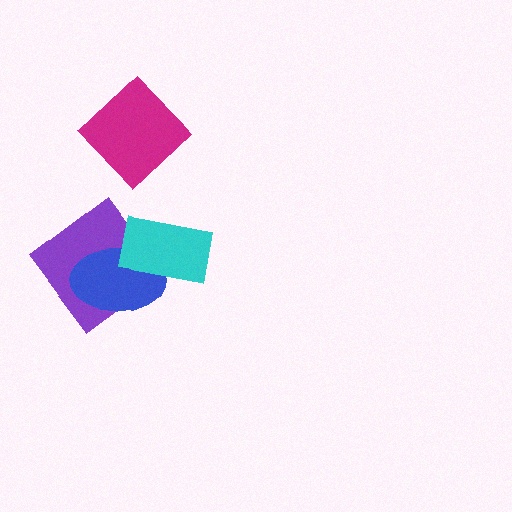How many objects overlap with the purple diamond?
2 objects overlap with the purple diamond.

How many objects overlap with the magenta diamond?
0 objects overlap with the magenta diamond.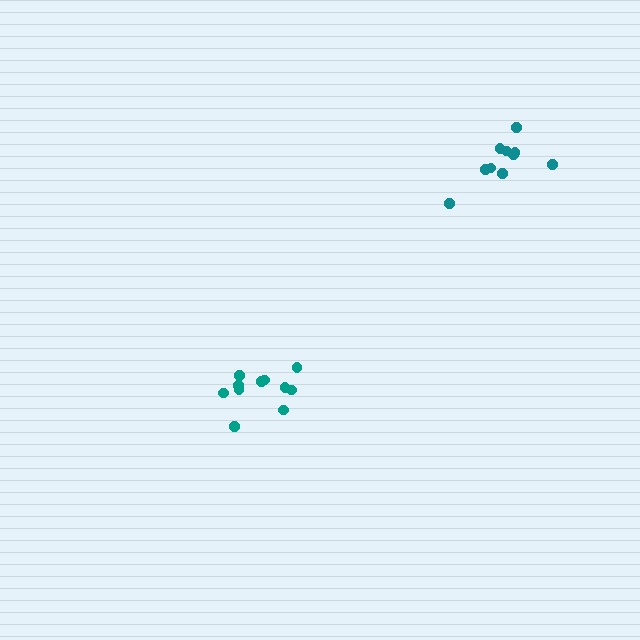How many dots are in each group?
Group 1: 10 dots, Group 2: 11 dots (21 total).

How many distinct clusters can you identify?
There are 2 distinct clusters.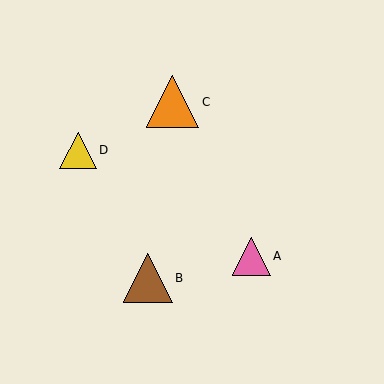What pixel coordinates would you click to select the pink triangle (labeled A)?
Click at (251, 256) to select the pink triangle A.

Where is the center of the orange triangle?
The center of the orange triangle is at (173, 102).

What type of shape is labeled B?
Shape B is a brown triangle.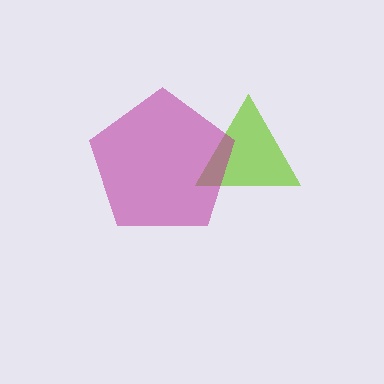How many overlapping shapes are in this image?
There are 2 overlapping shapes in the image.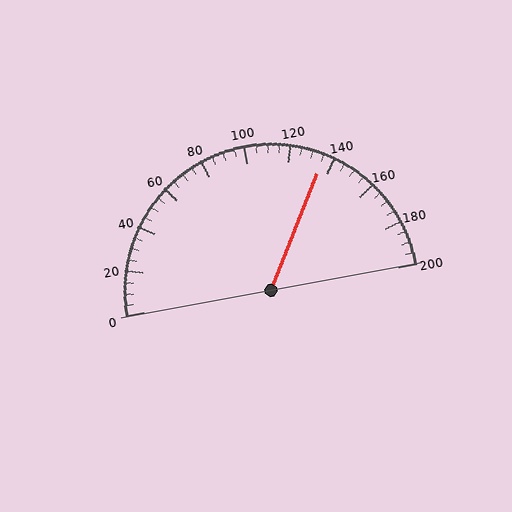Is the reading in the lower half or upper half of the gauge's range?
The reading is in the upper half of the range (0 to 200).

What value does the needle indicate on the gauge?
The needle indicates approximately 135.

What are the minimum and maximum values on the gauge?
The gauge ranges from 0 to 200.